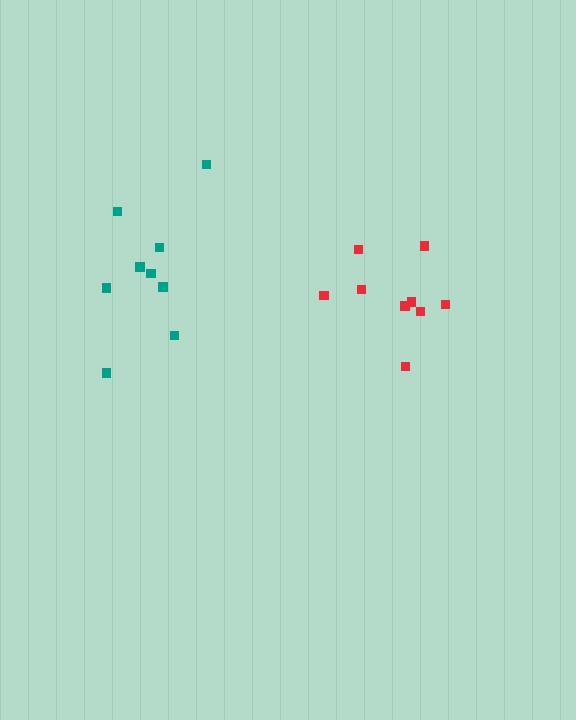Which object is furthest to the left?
The teal cluster is leftmost.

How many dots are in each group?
Group 1: 9 dots, Group 2: 9 dots (18 total).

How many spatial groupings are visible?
There are 2 spatial groupings.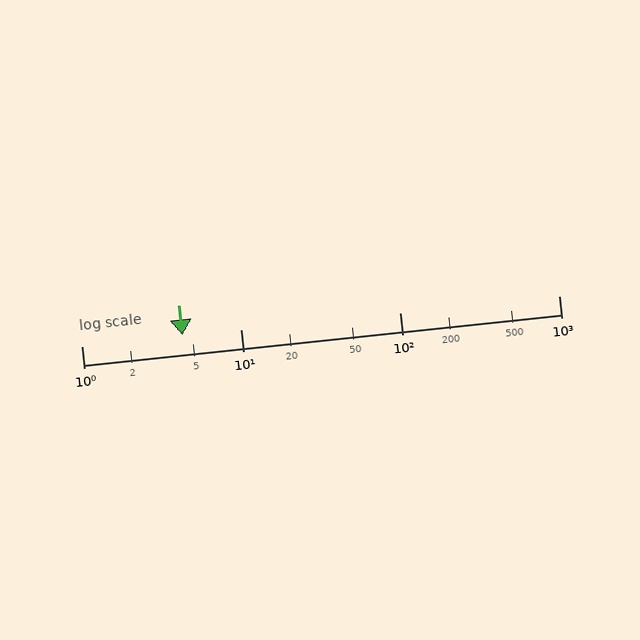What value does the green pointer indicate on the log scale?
The pointer indicates approximately 4.3.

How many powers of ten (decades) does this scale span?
The scale spans 3 decades, from 1 to 1000.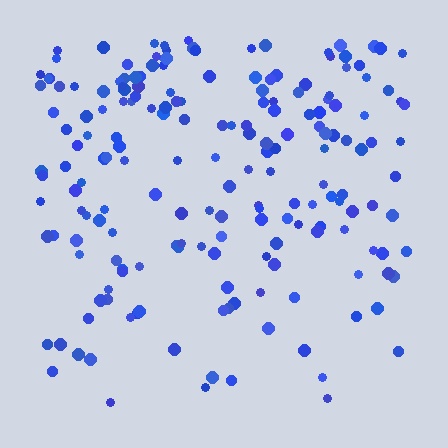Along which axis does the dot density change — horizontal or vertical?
Vertical.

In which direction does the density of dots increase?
From bottom to top, with the top side densest.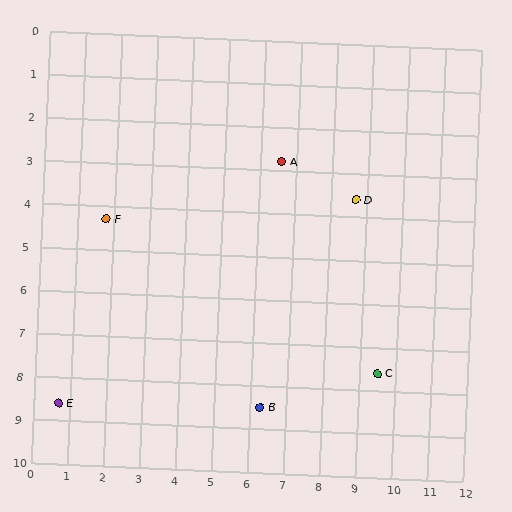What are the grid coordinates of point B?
Point B is at approximately (6.3, 8.5).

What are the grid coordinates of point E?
Point E is at approximately (0.7, 8.6).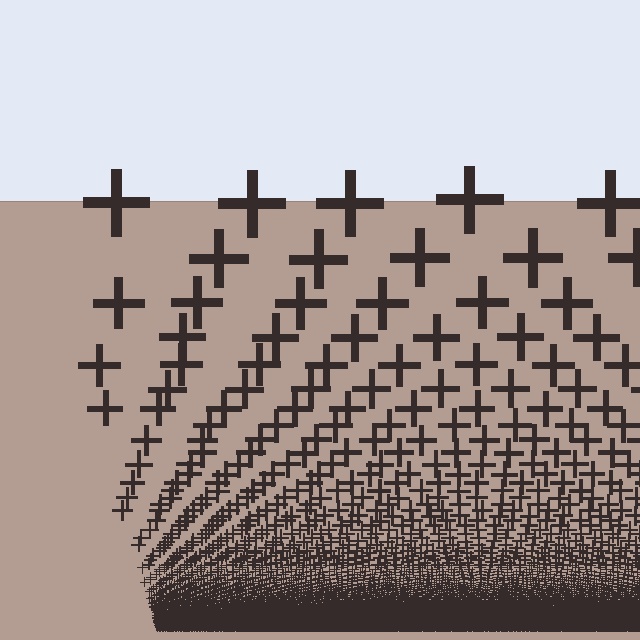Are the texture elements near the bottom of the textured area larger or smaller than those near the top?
Smaller. The gradient is inverted — elements near the bottom are smaller and denser.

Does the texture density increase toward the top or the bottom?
Density increases toward the bottom.